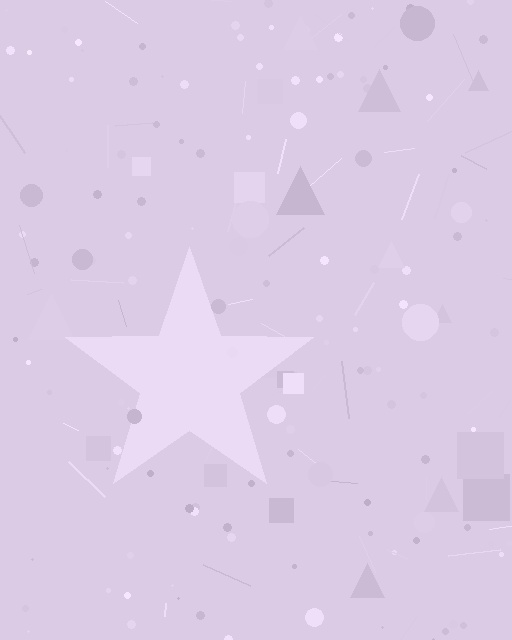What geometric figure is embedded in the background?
A star is embedded in the background.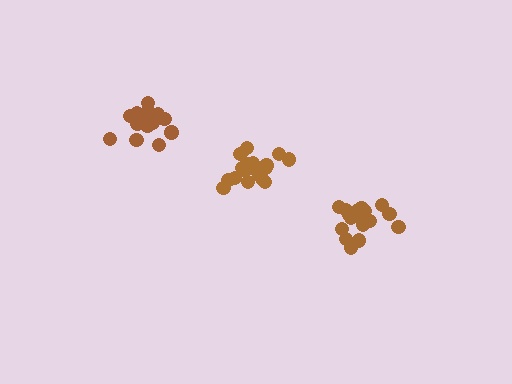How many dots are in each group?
Group 1: 15 dots, Group 2: 18 dots, Group 3: 20 dots (53 total).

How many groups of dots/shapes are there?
There are 3 groups.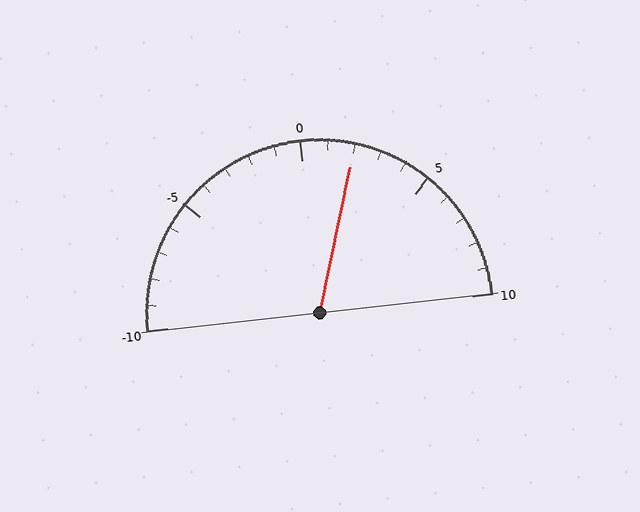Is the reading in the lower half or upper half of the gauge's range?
The reading is in the upper half of the range (-10 to 10).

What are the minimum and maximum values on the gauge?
The gauge ranges from -10 to 10.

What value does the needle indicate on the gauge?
The needle indicates approximately 2.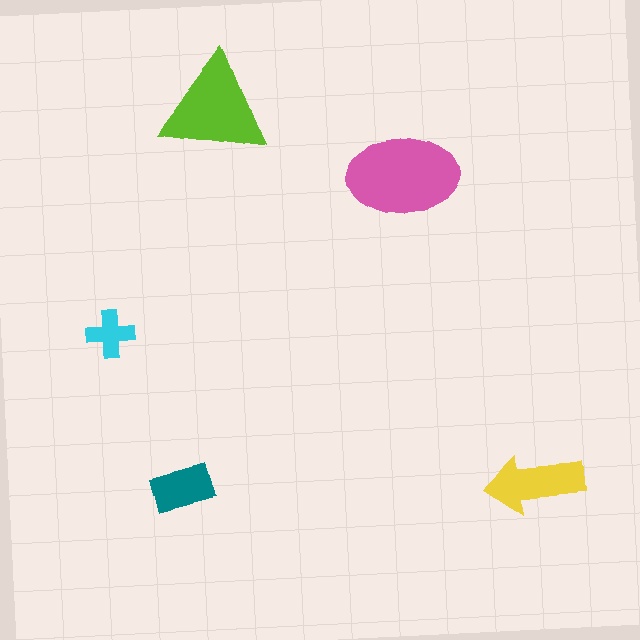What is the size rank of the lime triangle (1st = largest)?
2nd.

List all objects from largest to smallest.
The pink ellipse, the lime triangle, the yellow arrow, the teal rectangle, the cyan cross.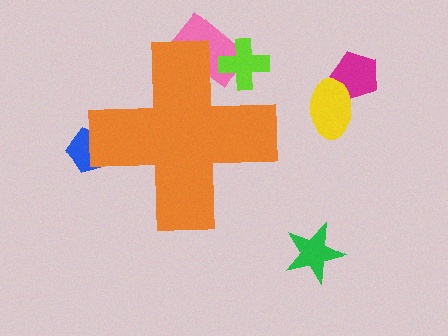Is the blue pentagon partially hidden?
Yes, the blue pentagon is partially hidden behind the orange cross.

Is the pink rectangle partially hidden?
Yes, the pink rectangle is partially hidden behind the orange cross.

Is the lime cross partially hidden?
Yes, the lime cross is partially hidden behind the orange cross.